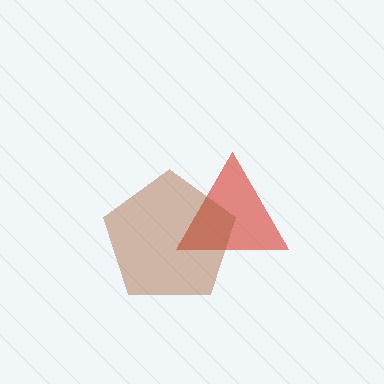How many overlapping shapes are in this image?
There are 2 overlapping shapes in the image.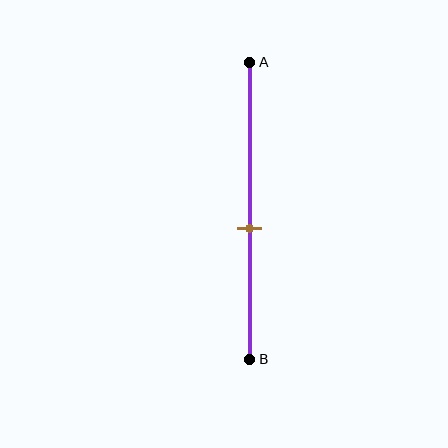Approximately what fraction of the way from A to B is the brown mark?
The brown mark is approximately 55% of the way from A to B.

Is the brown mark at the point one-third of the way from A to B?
No, the mark is at about 55% from A, not at the 33% one-third point.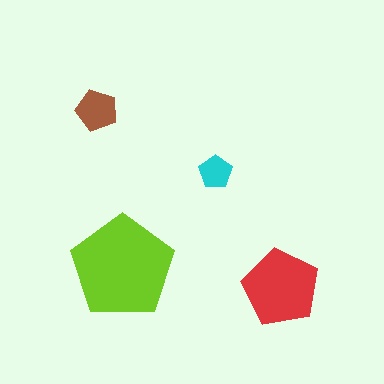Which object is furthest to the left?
The brown pentagon is leftmost.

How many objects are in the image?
There are 4 objects in the image.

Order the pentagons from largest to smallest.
the lime one, the red one, the brown one, the cyan one.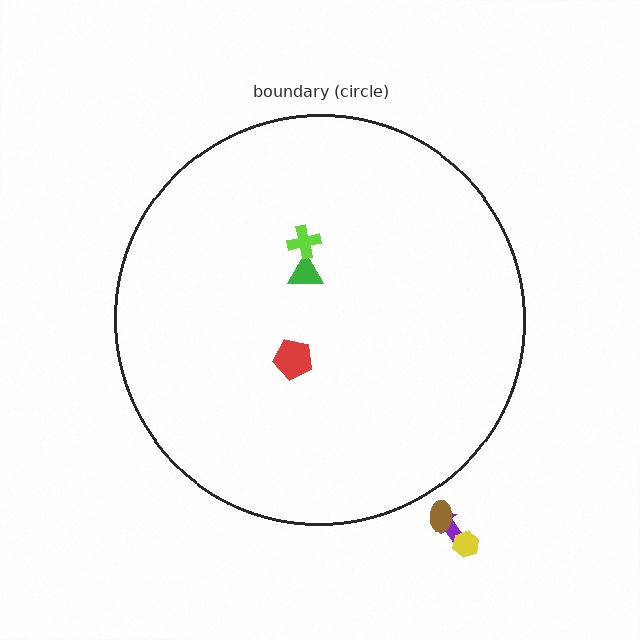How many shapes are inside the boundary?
3 inside, 3 outside.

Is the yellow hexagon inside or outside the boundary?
Outside.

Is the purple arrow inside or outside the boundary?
Outside.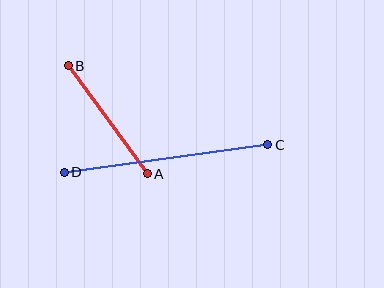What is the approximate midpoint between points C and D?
The midpoint is at approximately (166, 158) pixels.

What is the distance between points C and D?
The distance is approximately 205 pixels.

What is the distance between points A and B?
The distance is approximately 134 pixels.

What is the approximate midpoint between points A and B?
The midpoint is at approximately (108, 120) pixels.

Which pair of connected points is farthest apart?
Points C and D are farthest apart.